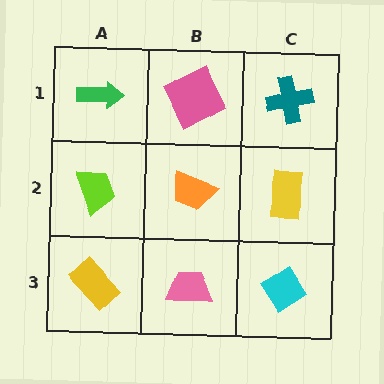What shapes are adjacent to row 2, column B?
A pink square (row 1, column B), a pink trapezoid (row 3, column B), a lime trapezoid (row 2, column A), a yellow rectangle (row 2, column C).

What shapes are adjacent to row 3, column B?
An orange trapezoid (row 2, column B), a yellow rectangle (row 3, column A), a cyan diamond (row 3, column C).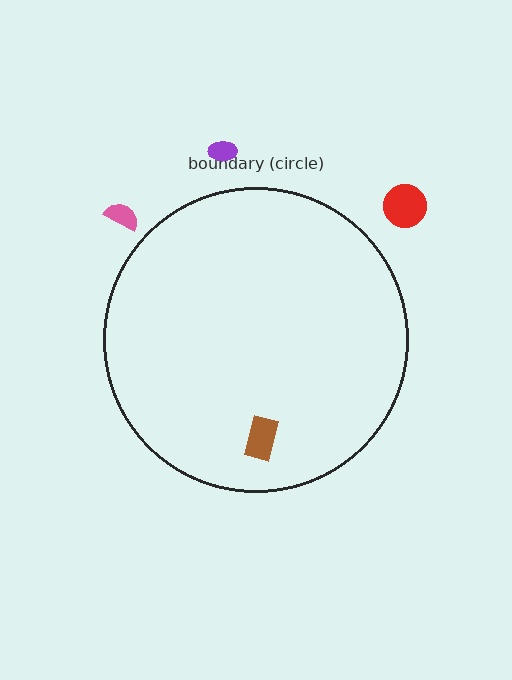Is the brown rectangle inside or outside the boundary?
Inside.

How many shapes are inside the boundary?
1 inside, 3 outside.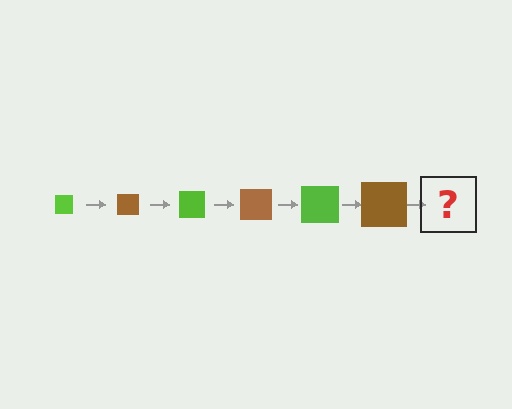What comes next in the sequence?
The next element should be a lime square, larger than the previous one.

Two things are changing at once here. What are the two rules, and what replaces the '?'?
The two rules are that the square grows larger each step and the color cycles through lime and brown. The '?' should be a lime square, larger than the previous one.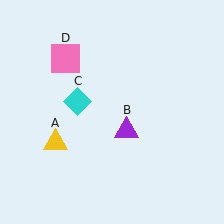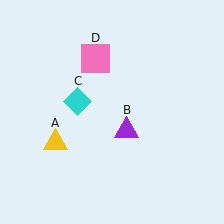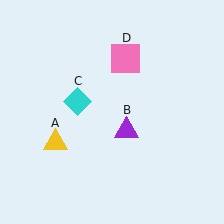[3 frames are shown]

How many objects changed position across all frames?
1 object changed position: pink square (object D).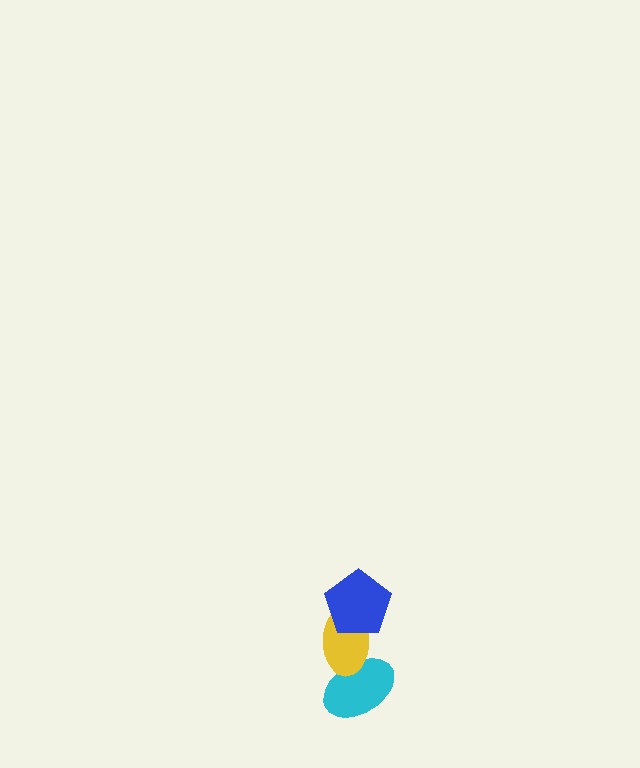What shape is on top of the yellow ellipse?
The blue pentagon is on top of the yellow ellipse.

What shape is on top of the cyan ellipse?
The yellow ellipse is on top of the cyan ellipse.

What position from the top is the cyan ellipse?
The cyan ellipse is 3rd from the top.